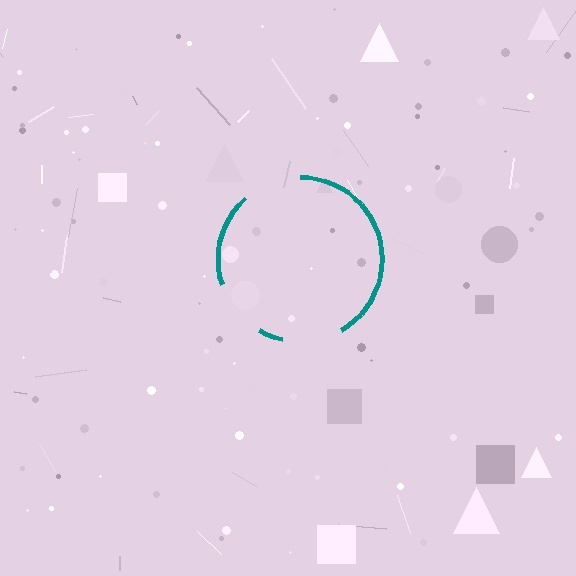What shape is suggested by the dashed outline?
The dashed outline suggests a circle.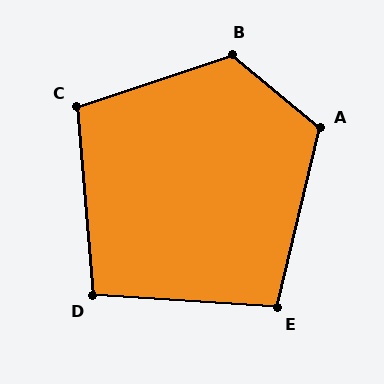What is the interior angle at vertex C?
Approximately 104 degrees (obtuse).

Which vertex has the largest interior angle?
B, at approximately 122 degrees.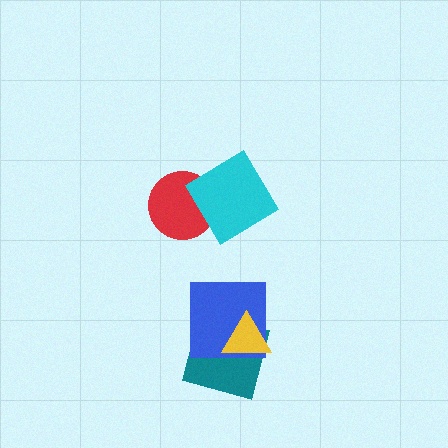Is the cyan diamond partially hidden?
No, no other shape covers it.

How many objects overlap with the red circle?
1 object overlaps with the red circle.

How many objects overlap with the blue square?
2 objects overlap with the blue square.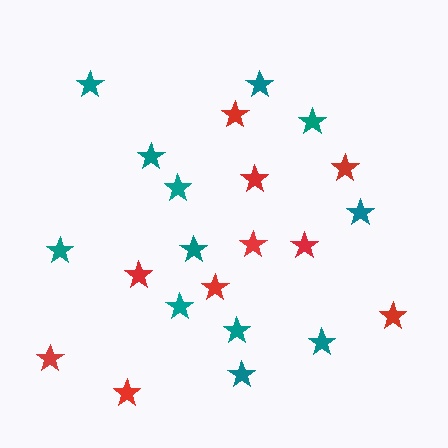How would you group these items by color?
There are 2 groups: one group of teal stars (12) and one group of red stars (10).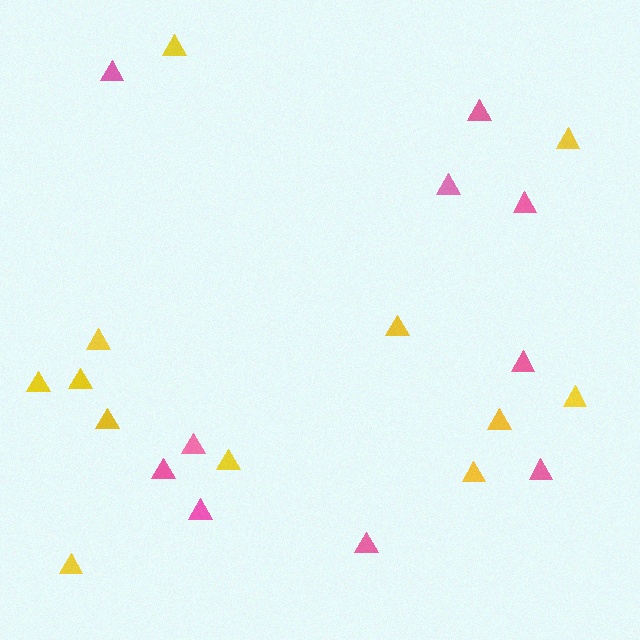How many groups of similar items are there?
There are 2 groups: one group of yellow triangles (12) and one group of pink triangles (10).